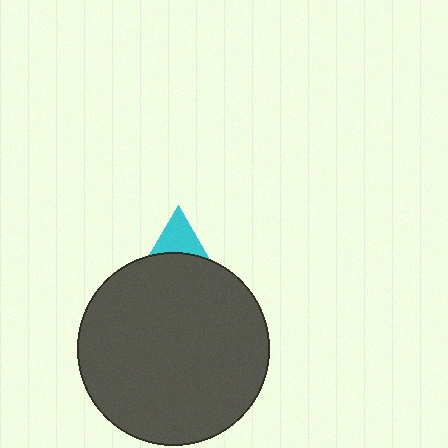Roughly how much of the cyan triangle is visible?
A small part of it is visible (roughly 37%).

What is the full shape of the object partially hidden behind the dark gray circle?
The partially hidden object is a cyan triangle.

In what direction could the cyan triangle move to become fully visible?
The cyan triangle could move up. That would shift it out from behind the dark gray circle entirely.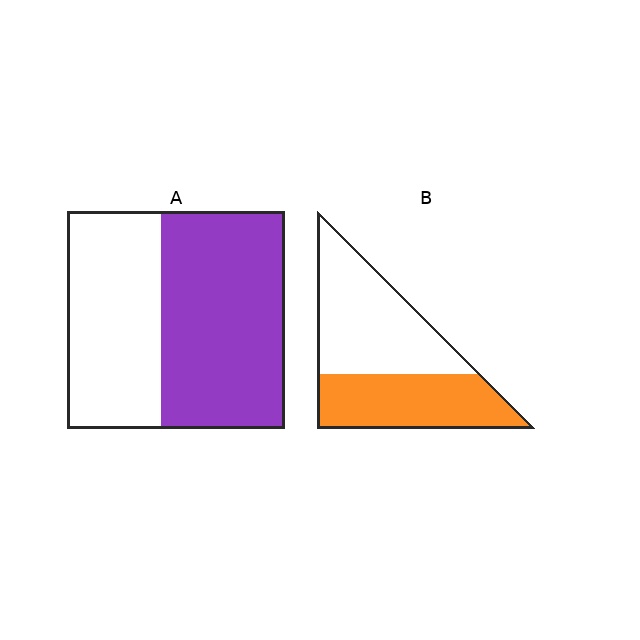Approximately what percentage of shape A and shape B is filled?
A is approximately 55% and B is approximately 45%.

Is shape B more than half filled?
No.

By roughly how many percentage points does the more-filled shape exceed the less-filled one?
By roughly 15 percentage points (A over B).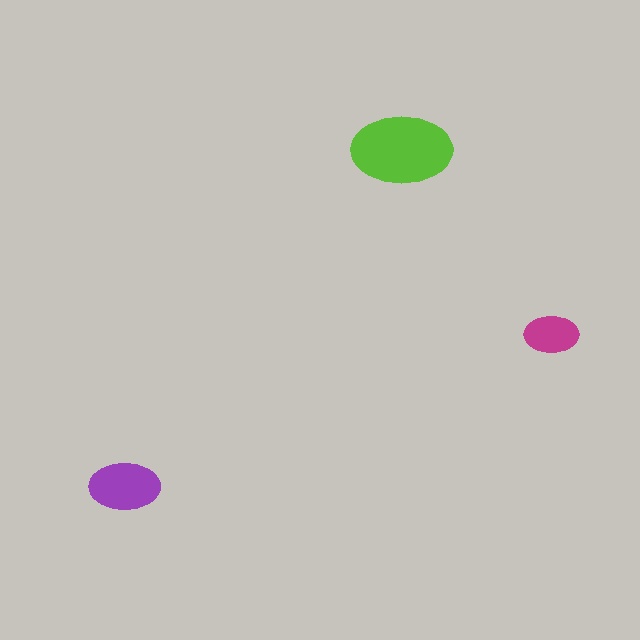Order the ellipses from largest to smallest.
the lime one, the purple one, the magenta one.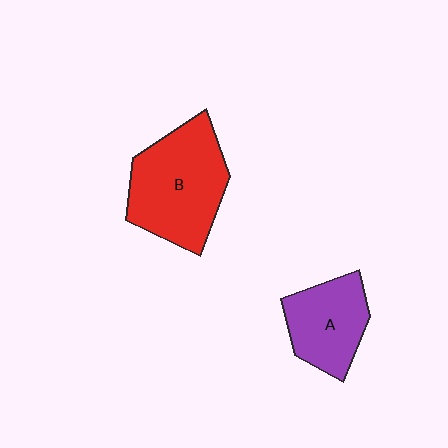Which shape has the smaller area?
Shape A (purple).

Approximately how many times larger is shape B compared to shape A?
Approximately 1.5 times.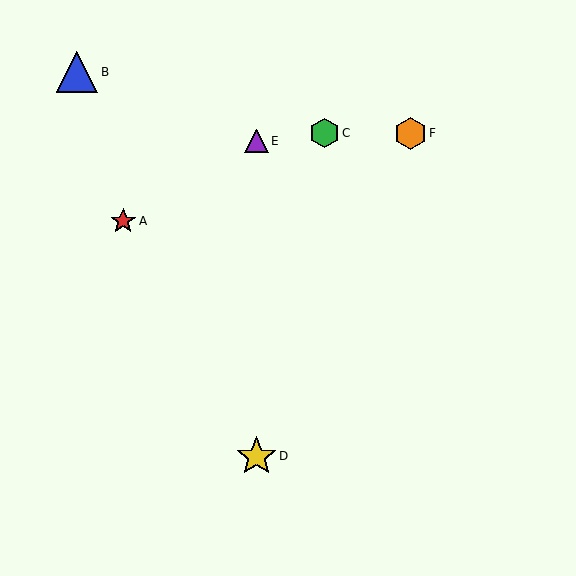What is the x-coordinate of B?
Object B is at x≈77.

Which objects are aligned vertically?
Objects D, E are aligned vertically.